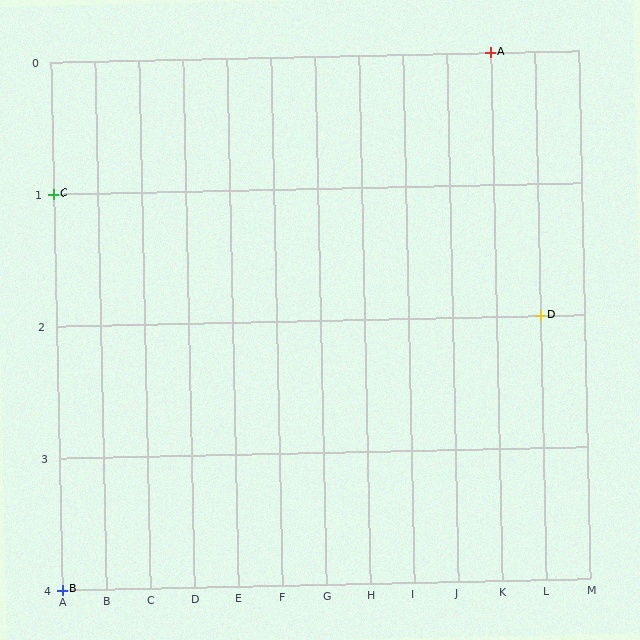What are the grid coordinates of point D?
Point D is at grid coordinates (L, 2).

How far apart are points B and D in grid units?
Points B and D are 11 columns and 2 rows apart (about 11.2 grid units diagonally).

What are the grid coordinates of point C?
Point C is at grid coordinates (A, 1).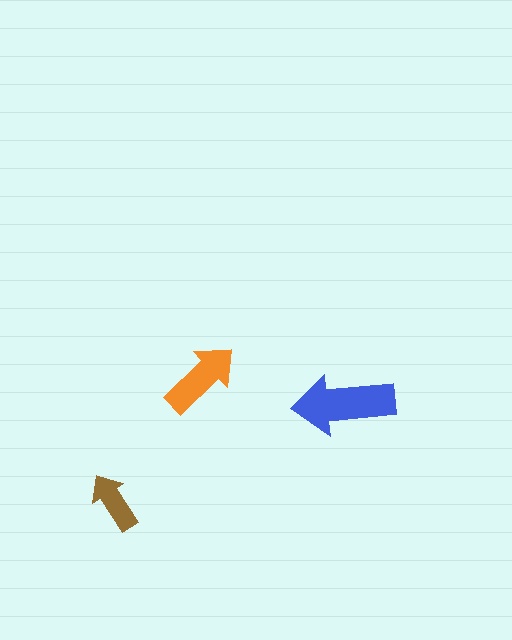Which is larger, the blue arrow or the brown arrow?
The blue one.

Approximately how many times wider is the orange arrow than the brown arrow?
About 1.5 times wider.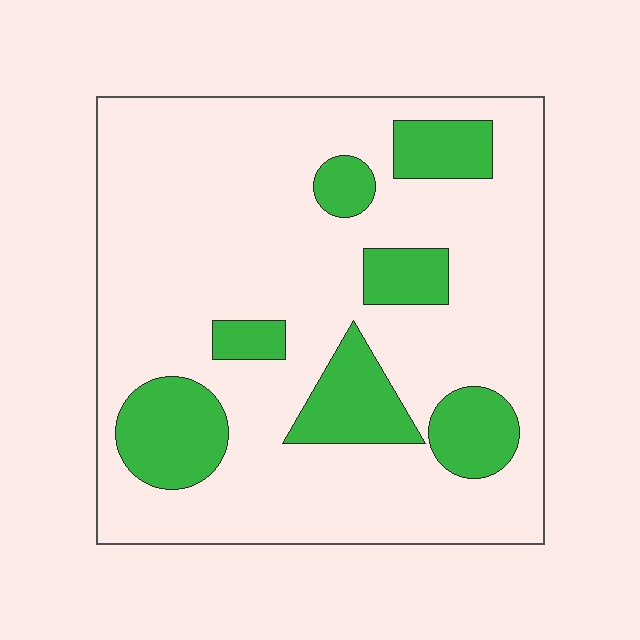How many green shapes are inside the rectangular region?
7.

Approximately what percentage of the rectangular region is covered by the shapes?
Approximately 20%.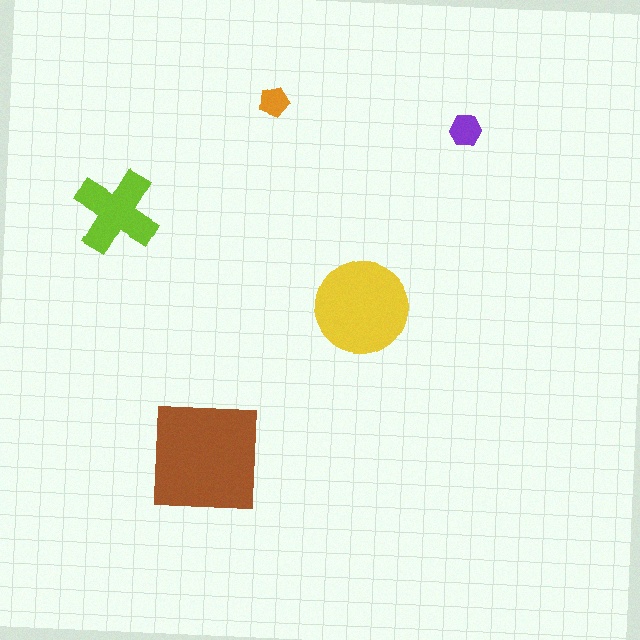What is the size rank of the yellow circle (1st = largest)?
2nd.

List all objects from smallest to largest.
The orange pentagon, the purple hexagon, the lime cross, the yellow circle, the brown square.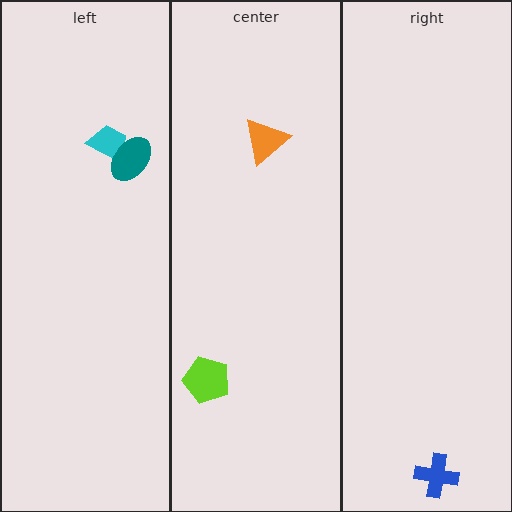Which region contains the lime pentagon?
The center region.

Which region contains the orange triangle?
The center region.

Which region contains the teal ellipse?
The left region.